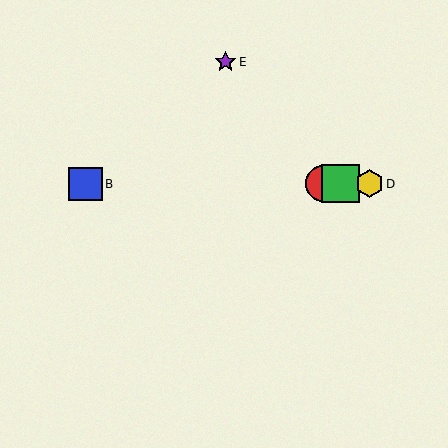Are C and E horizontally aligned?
No, C is at y≈184 and E is at y≈62.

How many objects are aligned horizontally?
4 objects (A, B, C, D) are aligned horizontally.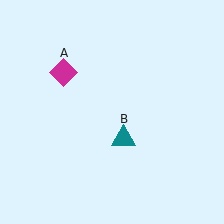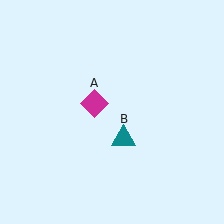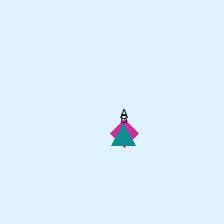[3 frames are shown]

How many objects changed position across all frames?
1 object changed position: magenta diamond (object A).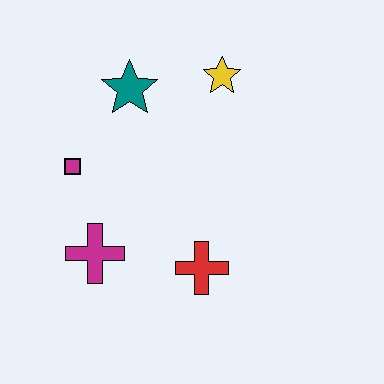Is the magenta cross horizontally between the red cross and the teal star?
No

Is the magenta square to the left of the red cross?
Yes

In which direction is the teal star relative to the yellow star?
The teal star is to the left of the yellow star.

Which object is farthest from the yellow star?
The magenta cross is farthest from the yellow star.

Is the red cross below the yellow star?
Yes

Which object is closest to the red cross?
The magenta cross is closest to the red cross.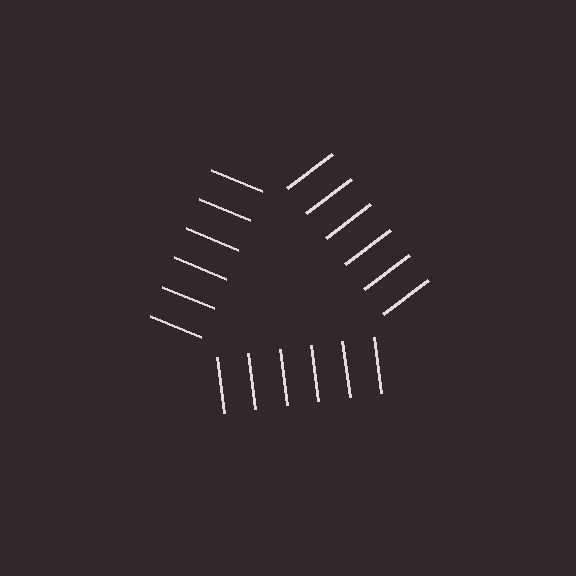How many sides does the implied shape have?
3 sides — the line-ends trace a triangle.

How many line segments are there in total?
18 — 6 along each of the 3 edges.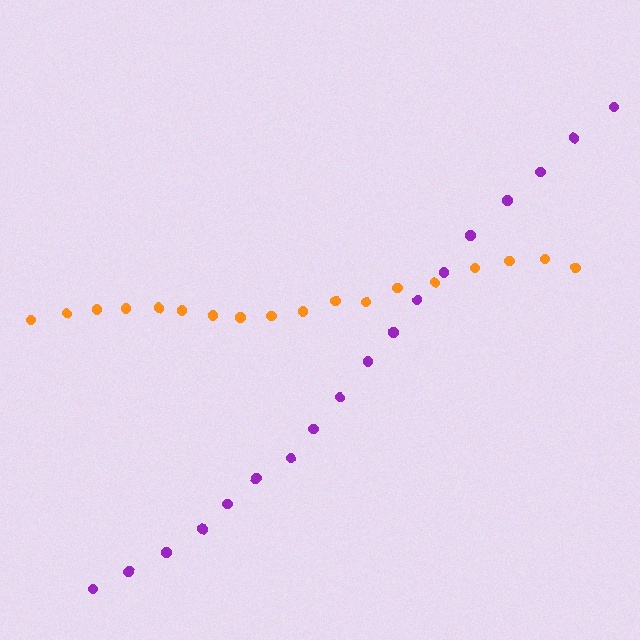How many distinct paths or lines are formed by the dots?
There are 2 distinct paths.